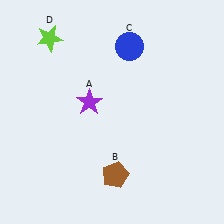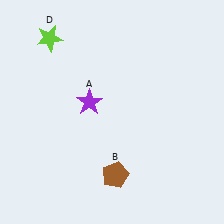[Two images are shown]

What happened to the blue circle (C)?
The blue circle (C) was removed in Image 2. It was in the top-right area of Image 1.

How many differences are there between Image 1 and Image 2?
There is 1 difference between the two images.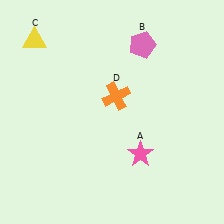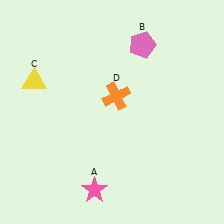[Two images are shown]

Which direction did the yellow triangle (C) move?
The yellow triangle (C) moved down.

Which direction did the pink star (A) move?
The pink star (A) moved left.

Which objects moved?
The objects that moved are: the pink star (A), the yellow triangle (C).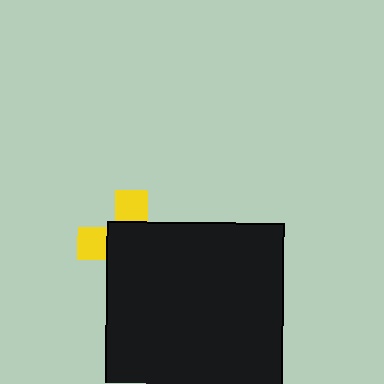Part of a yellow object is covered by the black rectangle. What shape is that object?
It is a cross.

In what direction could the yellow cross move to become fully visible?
The yellow cross could move toward the upper-left. That would shift it out from behind the black rectangle entirely.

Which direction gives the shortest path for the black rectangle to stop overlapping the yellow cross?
Moving toward the lower-right gives the shortest separation.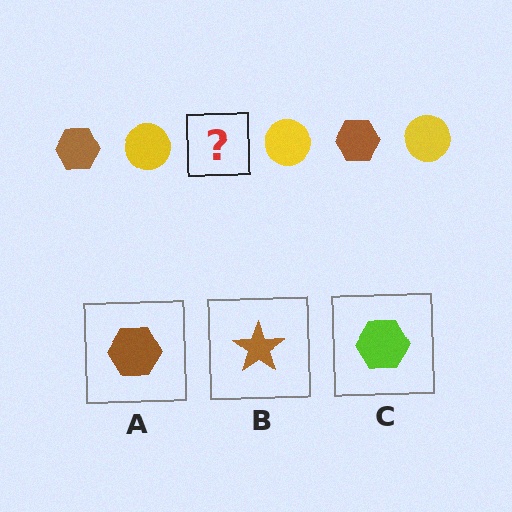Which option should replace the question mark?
Option A.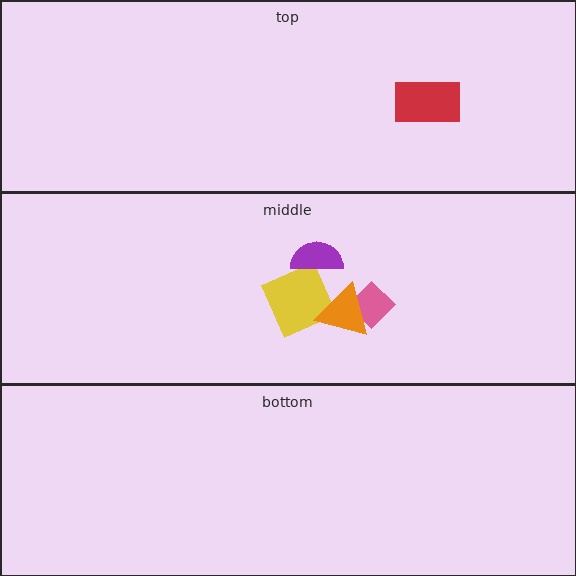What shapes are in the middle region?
The pink diamond, the yellow square, the orange triangle, the purple semicircle.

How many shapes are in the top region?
1.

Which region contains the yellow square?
The middle region.